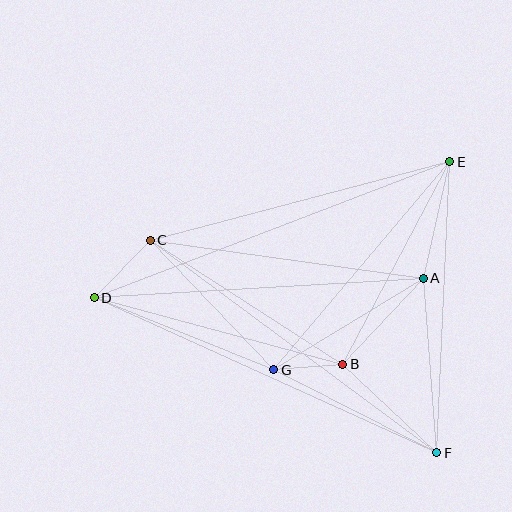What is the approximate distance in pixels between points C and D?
The distance between C and D is approximately 81 pixels.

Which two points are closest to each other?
Points B and G are closest to each other.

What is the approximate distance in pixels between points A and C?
The distance between A and C is approximately 276 pixels.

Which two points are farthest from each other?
Points D and E are farthest from each other.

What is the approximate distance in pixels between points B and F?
The distance between B and F is approximately 129 pixels.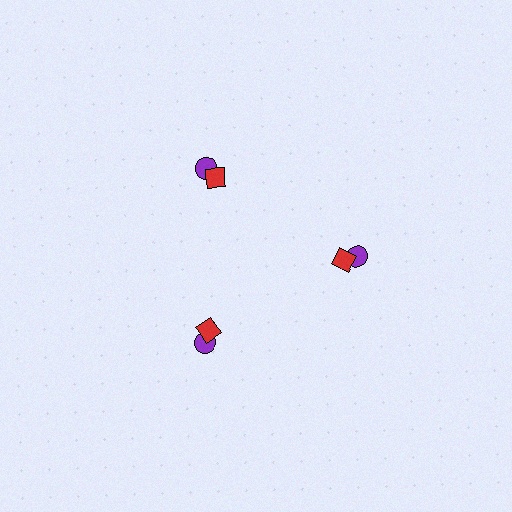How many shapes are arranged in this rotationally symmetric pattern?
There are 6 shapes, arranged in 3 groups of 2.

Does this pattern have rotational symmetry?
Yes, this pattern has 3-fold rotational symmetry. It looks the same after rotating 120 degrees around the center.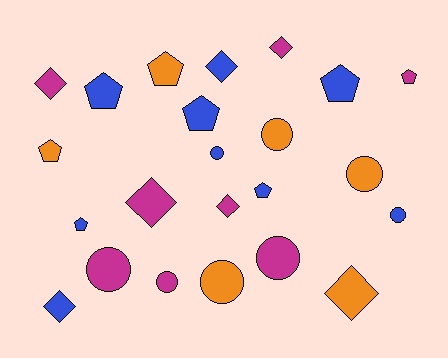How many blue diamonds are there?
There are 2 blue diamonds.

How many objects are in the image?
There are 23 objects.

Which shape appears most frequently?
Circle, with 8 objects.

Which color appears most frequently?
Blue, with 9 objects.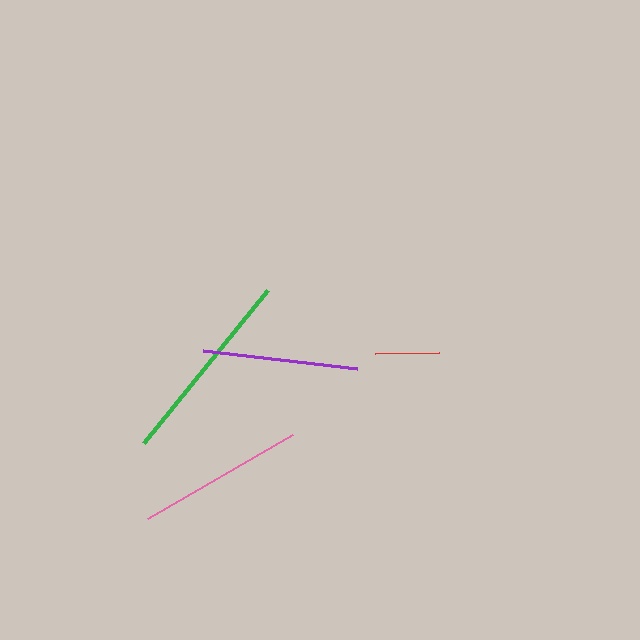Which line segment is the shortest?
The red line is the shortest at approximately 64 pixels.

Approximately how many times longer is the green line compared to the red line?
The green line is approximately 3.1 times the length of the red line.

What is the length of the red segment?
The red segment is approximately 64 pixels long.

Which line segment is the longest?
The green line is the longest at approximately 197 pixels.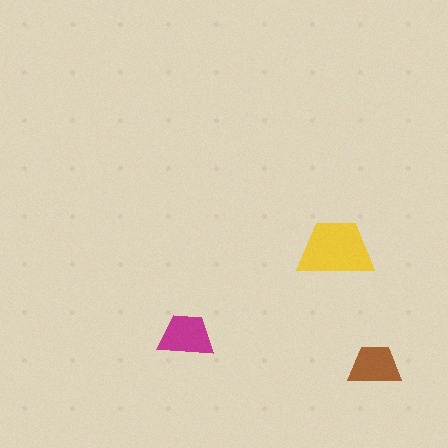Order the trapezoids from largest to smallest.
the yellow one, the magenta one, the brown one.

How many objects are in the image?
There are 3 objects in the image.